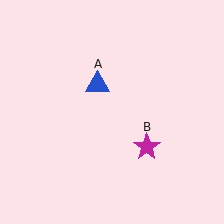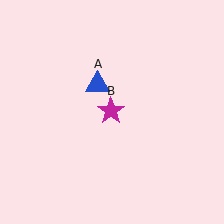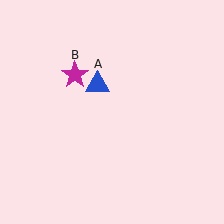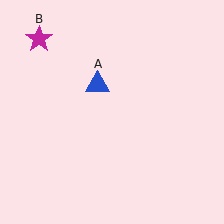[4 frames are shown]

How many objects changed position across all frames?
1 object changed position: magenta star (object B).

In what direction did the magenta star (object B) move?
The magenta star (object B) moved up and to the left.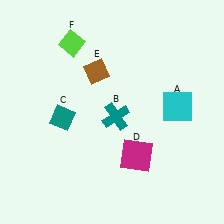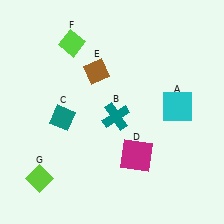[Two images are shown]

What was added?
A lime diamond (G) was added in Image 2.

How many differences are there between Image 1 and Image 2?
There is 1 difference between the two images.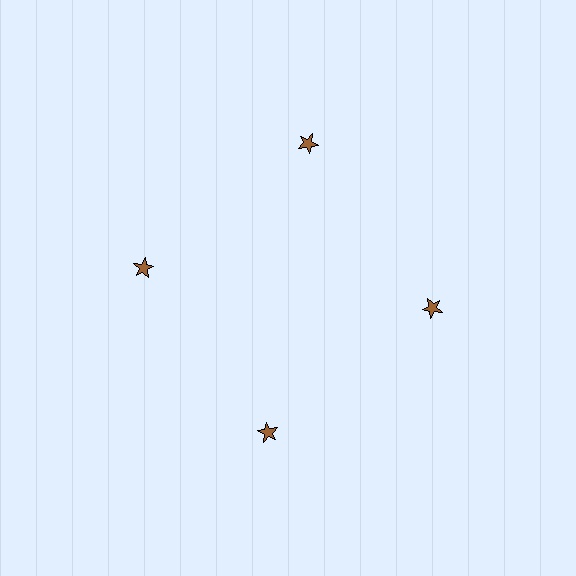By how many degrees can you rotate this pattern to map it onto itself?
The pattern maps onto itself every 90 degrees of rotation.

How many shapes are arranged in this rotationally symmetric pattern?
There are 4 shapes, arranged in 4 groups of 1.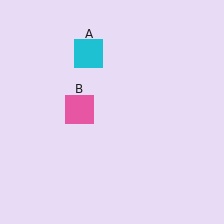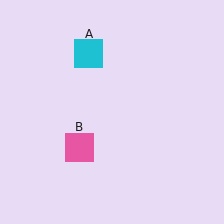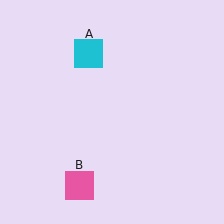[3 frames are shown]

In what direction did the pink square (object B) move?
The pink square (object B) moved down.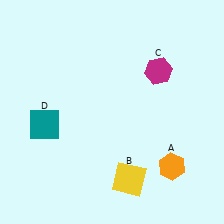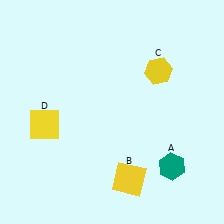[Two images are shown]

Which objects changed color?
A changed from orange to teal. C changed from magenta to yellow. D changed from teal to yellow.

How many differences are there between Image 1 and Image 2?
There are 3 differences between the two images.